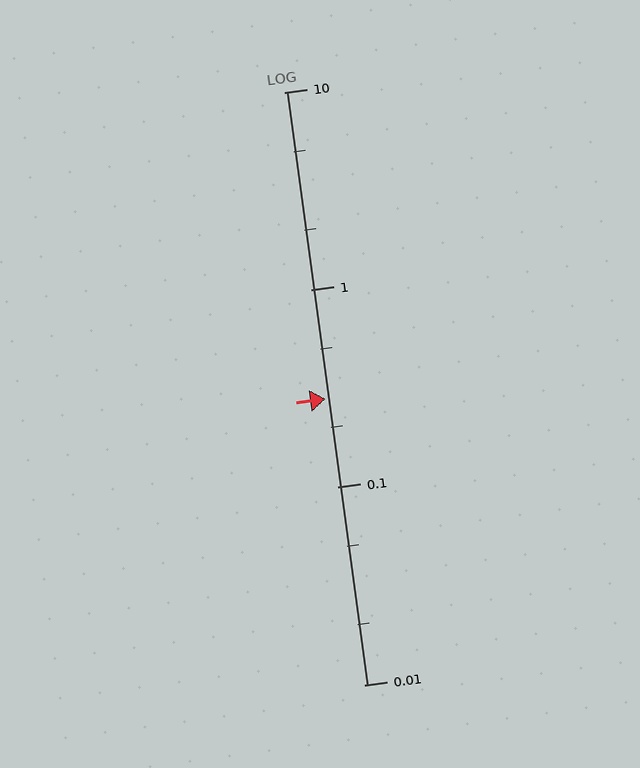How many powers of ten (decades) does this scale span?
The scale spans 3 decades, from 0.01 to 10.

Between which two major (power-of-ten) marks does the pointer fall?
The pointer is between 0.1 and 1.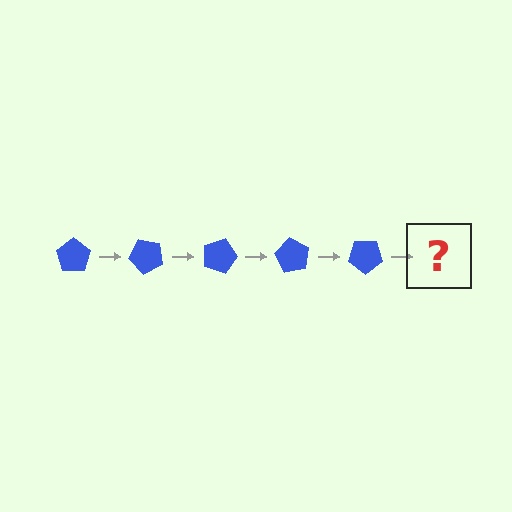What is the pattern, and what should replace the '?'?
The pattern is that the pentagon rotates 45 degrees each step. The '?' should be a blue pentagon rotated 225 degrees.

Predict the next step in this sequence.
The next step is a blue pentagon rotated 225 degrees.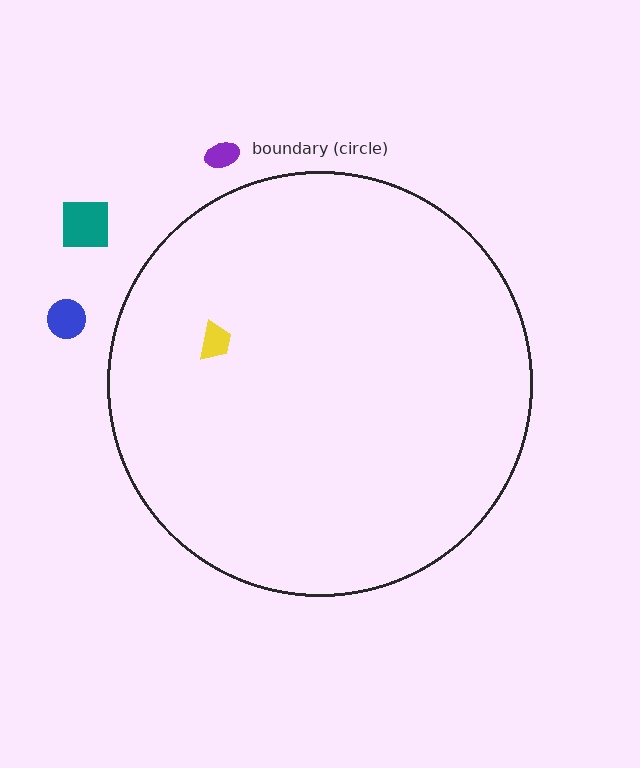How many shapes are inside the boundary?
1 inside, 3 outside.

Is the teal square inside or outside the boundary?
Outside.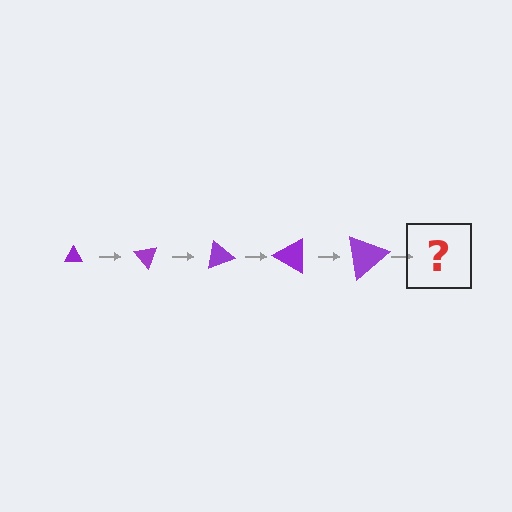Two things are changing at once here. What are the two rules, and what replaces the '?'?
The two rules are that the triangle grows larger each step and it rotates 50 degrees each step. The '?' should be a triangle, larger than the previous one and rotated 250 degrees from the start.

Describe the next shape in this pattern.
It should be a triangle, larger than the previous one and rotated 250 degrees from the start.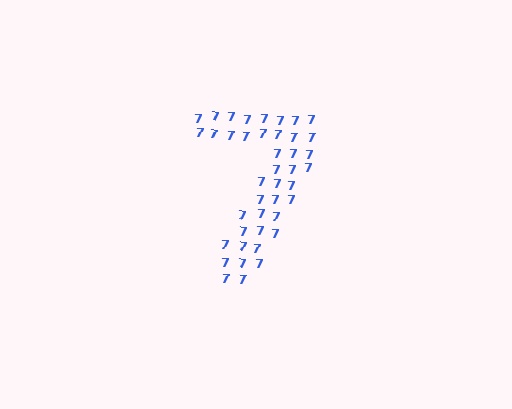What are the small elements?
The small elements are digit 7's.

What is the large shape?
The large shape is the digit 7.